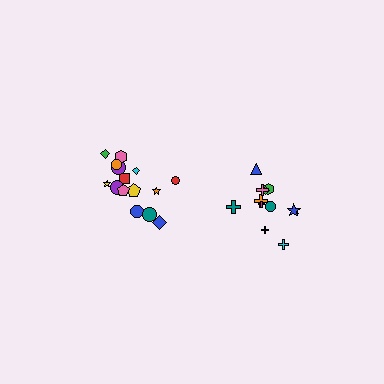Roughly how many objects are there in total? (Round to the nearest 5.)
Roughly 25 objects in total.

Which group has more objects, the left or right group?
The left group.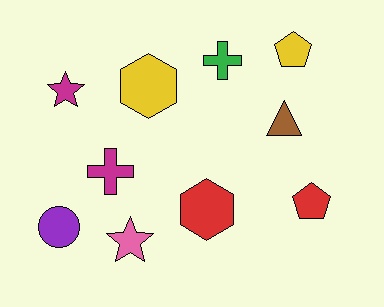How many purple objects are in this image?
There is 1 purple object.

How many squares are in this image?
There are no squares.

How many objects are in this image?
There are 10 objects.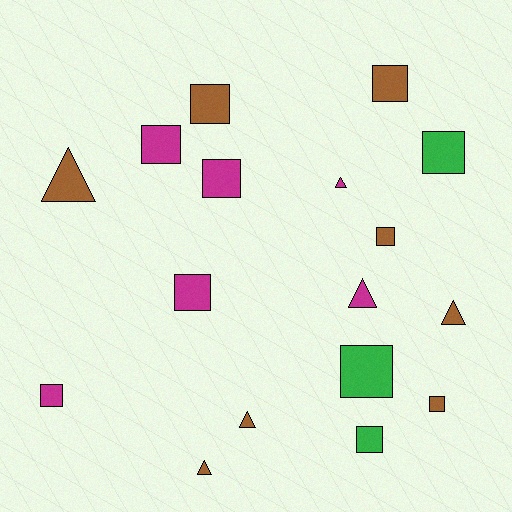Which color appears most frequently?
Brown, with 8 objects.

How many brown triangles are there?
There are 4 brown triangles.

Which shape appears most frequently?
Square, with 11 objects.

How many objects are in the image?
There are 17 objects.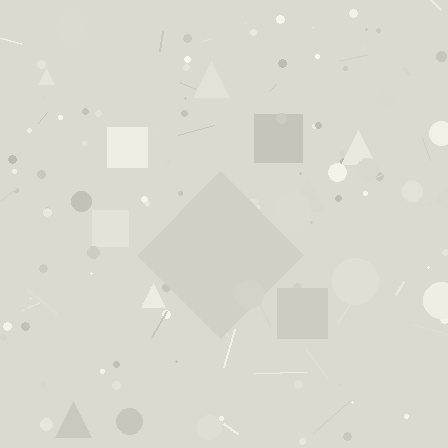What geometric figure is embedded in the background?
A diamond is embedded in the background.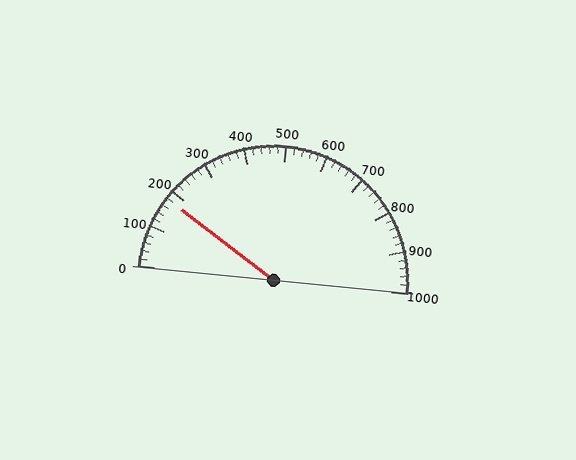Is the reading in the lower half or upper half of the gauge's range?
The reading is in the lower half of the range (0 to 1000).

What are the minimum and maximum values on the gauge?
The gauge ranges from 0 to 1000.